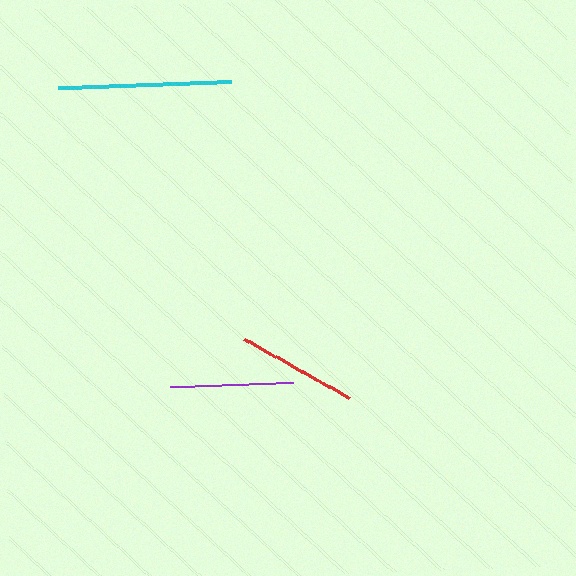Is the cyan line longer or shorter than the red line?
The cyan line is longer than the red line.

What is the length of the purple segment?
The purple segment is approximately 123 pixels long.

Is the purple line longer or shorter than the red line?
The purple line is longer than the red line.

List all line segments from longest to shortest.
From longest to shortest: cyan, purple, red.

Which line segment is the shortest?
The red line is the shortest at approximately 121 pixels.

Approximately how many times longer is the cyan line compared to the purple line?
The cyan line is approximately 1.4 times the length of the purple line.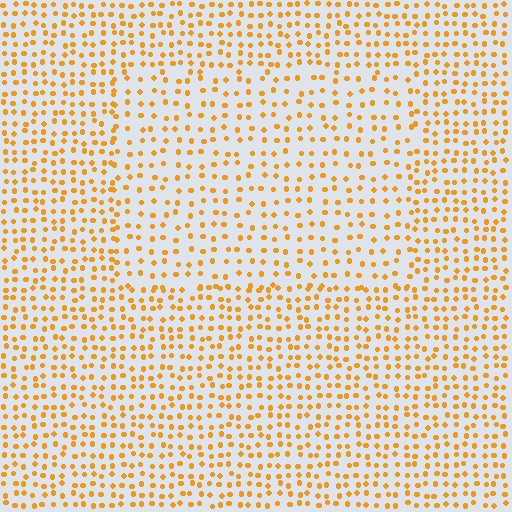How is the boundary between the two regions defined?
The boundary is defined by a change in element density (approximately 1.6x ratio). All elements are the same color, size, and shape.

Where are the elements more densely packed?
The elements are more densely packed outside the rectangle boundary.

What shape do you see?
I see a rectangle.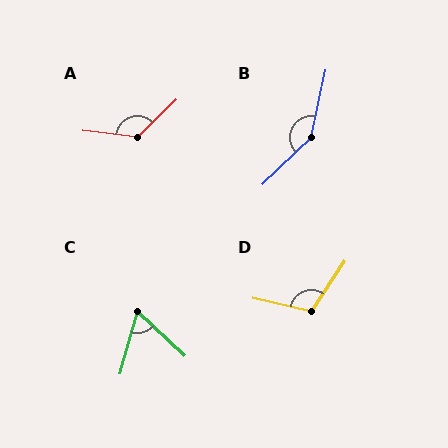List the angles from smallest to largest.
C (62°), D (110°), A (130°), B (146°).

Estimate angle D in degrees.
Approximately 110 degrees.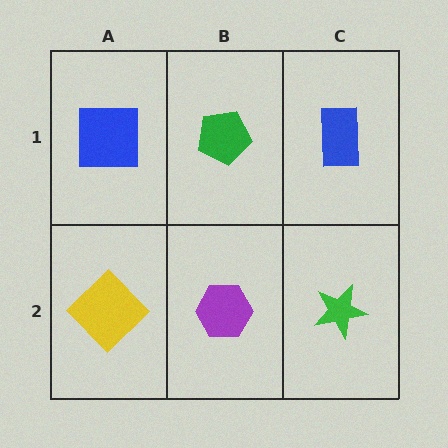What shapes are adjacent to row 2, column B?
A green pentagon (row 1, column B), a yellow diamond (row 2, column A), a green star (row 2, column C).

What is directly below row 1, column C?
A green star.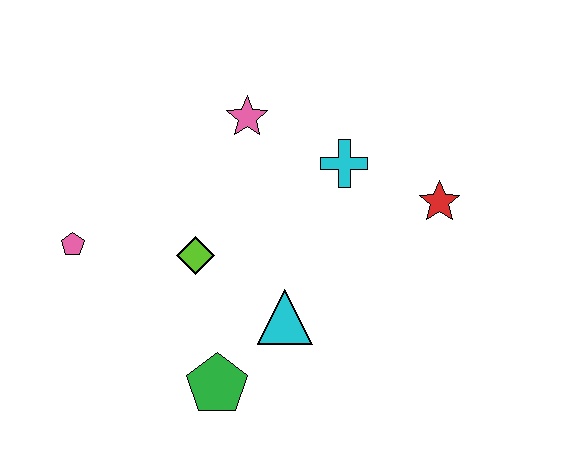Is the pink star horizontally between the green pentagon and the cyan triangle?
Yes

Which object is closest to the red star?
The cyan cross is closest to the red star.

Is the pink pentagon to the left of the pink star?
Yes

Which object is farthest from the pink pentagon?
The red star is farthest from the pink pentagon.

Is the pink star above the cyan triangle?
Yes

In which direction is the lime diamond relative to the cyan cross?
The lime diamond is to the left of the cyan cross.